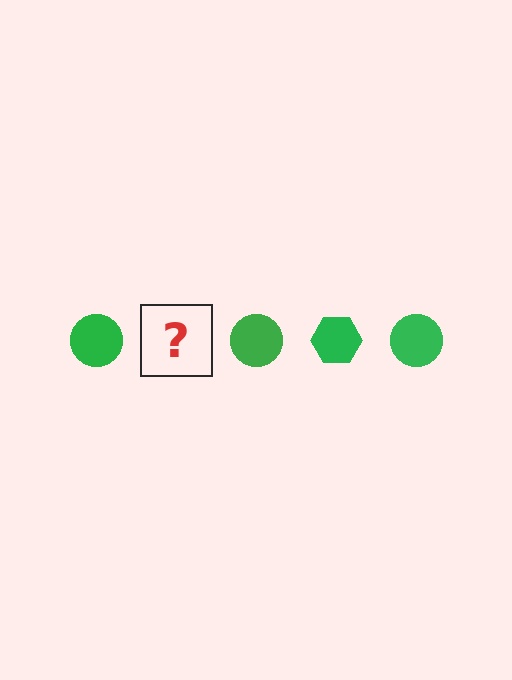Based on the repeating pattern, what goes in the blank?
The blank should be a green hexagon.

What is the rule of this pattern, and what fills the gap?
The rule is that the pattern cycles through circle, hexagon shapes in green. The gap should be filled with a green hexagon.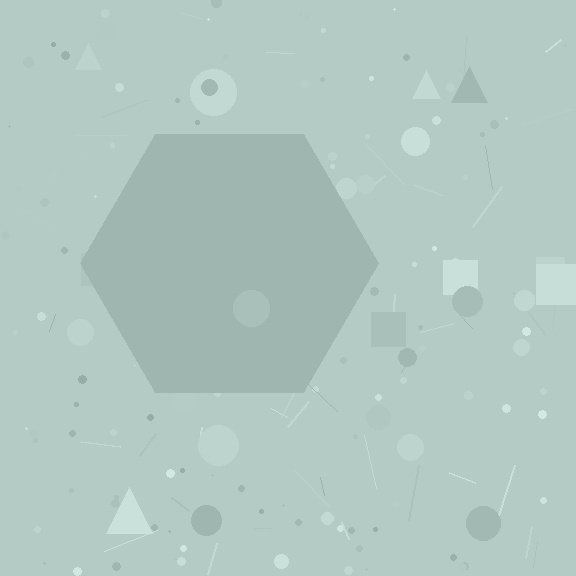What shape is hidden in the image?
A hexagon is hidden in the image.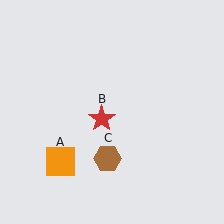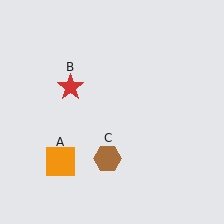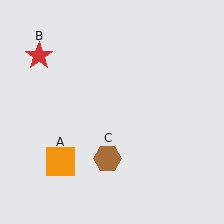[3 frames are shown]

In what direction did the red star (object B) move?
The red star (object B) moved up and to the left.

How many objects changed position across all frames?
1 object changed position: red star (object B).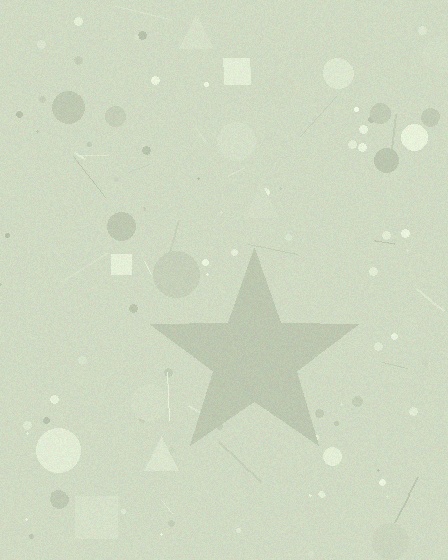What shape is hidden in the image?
A star is hidden in the image.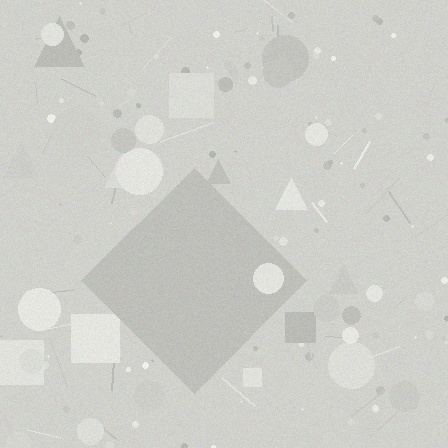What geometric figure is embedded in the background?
A diamond is embedded in the background.